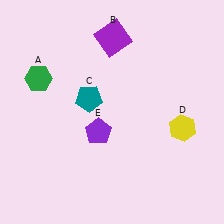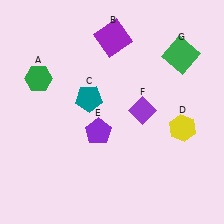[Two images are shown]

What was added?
A purple diamond (F), a green square (G) were added in Image 2.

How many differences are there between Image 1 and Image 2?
There are 2 differences between the two images.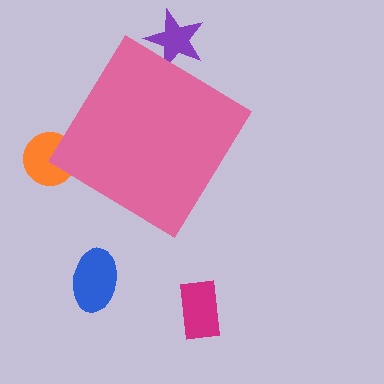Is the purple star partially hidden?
Yes, the purple star is partially hidden behind the pink diamond.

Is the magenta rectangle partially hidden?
No, the magenta rectangle is fully visible.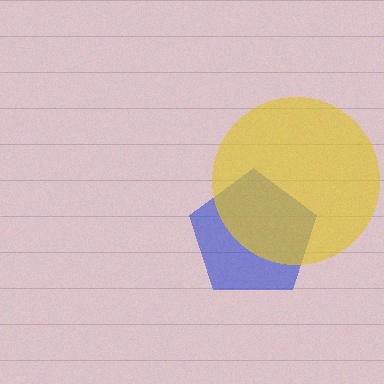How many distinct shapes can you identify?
There are 2 distinct shapes: a blue pentagon, a yellow circle.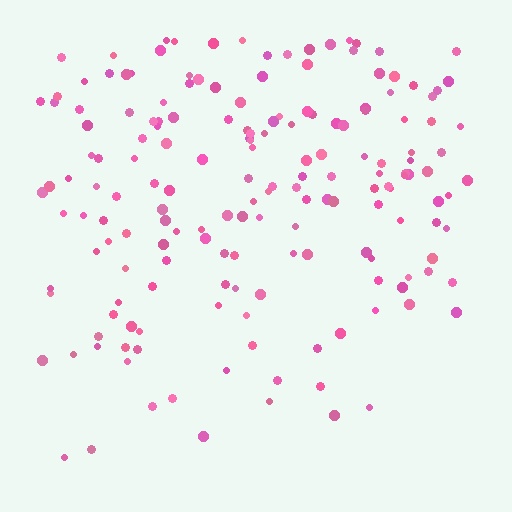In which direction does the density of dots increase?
From bottom to top, with the top side densest.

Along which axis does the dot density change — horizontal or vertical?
Vertical.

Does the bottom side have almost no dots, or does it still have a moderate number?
Still a moderate number, just noticeably fewer than the top.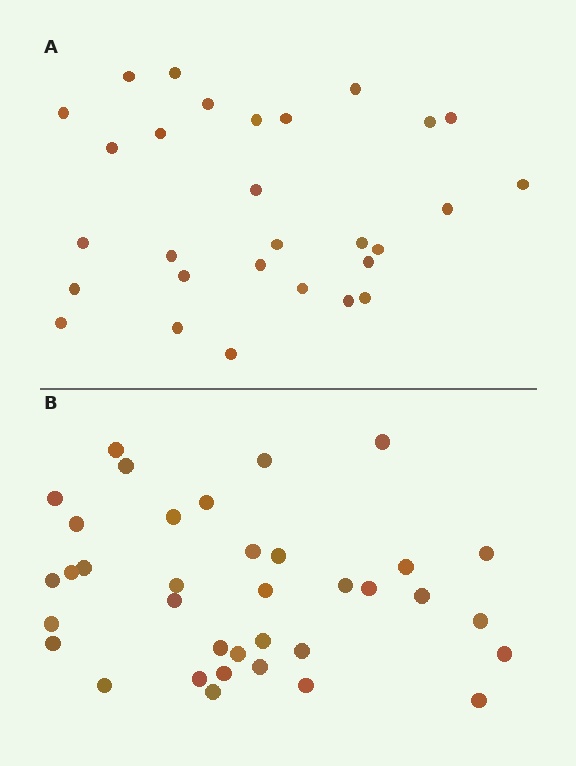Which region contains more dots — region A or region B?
Region B (the bottom region) has more dots.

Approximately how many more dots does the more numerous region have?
Region B has roughly 8 or so more dots than region A.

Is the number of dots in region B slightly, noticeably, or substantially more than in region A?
Region B has only slightly more — the two regions are fairly close. The ratio is roughly 1.2 to 1.